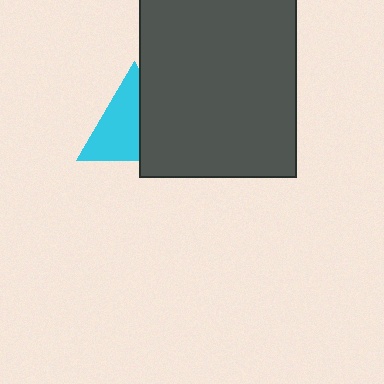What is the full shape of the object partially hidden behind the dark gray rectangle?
The partially hidden object is a cyan triangle.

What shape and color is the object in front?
The object in front is a dark gray rectangle.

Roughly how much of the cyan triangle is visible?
About half of it is visible (roughly 59%).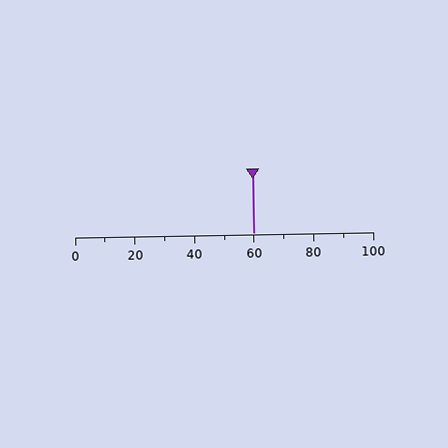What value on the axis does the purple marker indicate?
The marker indicates approximately 60.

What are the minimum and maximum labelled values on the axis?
The axis runs from 0 to 100.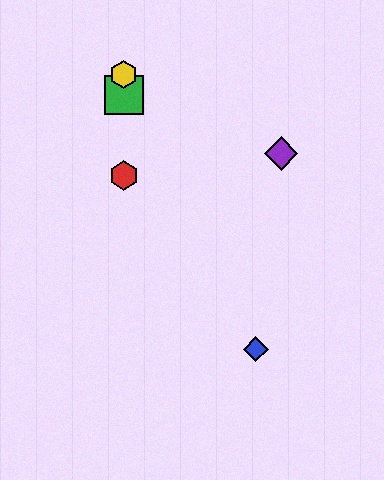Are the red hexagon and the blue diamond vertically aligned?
No, the red hexagon is at x≈124 and the blue diamond is at x≈256.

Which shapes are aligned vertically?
The red hexagon, the green square, the yellow hexagon are aligned vertically.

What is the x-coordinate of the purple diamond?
The purple diamond is at x≈281.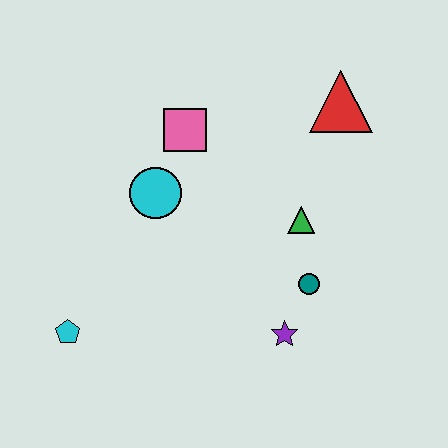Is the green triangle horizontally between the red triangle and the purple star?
Yes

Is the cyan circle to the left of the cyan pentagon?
No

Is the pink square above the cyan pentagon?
Yes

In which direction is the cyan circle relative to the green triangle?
The cyan circle is to the left of the green triangle.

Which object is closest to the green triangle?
The teal circle is closest to the green triangle.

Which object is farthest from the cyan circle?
The red triangle is farthest from the cyan circle.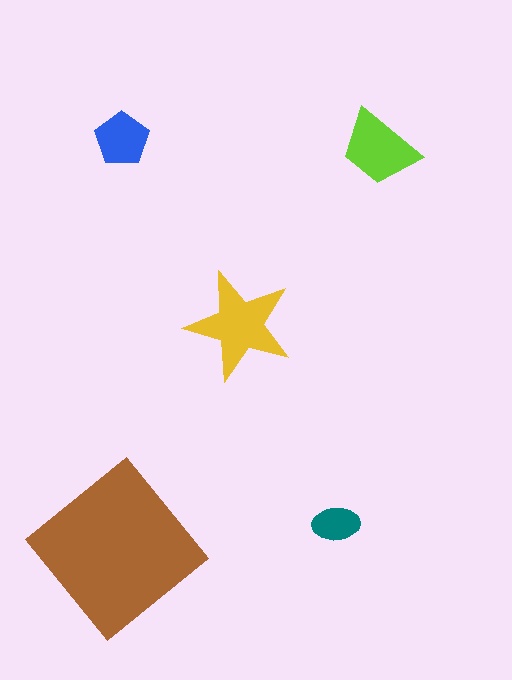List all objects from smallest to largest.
The teal ellipse, the blue pentagon, the lime trapezoid, the yellow star, the brown diamond.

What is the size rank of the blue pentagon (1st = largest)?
4th.